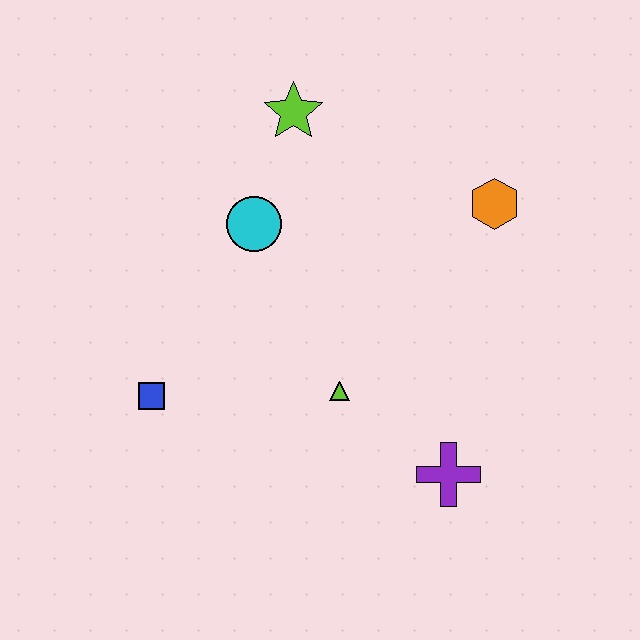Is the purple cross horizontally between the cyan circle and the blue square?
No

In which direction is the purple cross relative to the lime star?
The purple cross is below the lime star.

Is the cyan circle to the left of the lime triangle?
Yes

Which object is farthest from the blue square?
The orange hexagon is farthest from the blue square.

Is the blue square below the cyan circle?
Yes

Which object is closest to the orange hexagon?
The lime star is closest to the orange hexagon.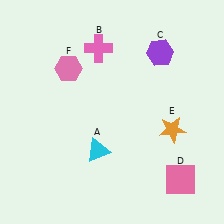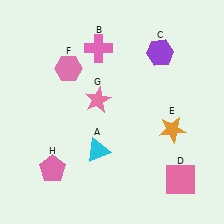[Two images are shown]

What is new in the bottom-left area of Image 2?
A pink pentagon (H) was added in the bottom-left area of Image 2.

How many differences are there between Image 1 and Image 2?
There are 2 differences between the two images.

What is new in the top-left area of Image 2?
A pink star (G) was added in the top-left area of Image 2.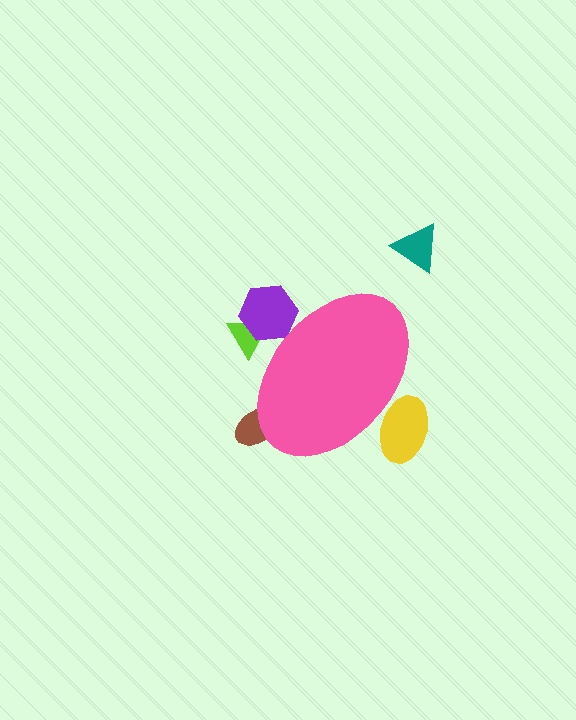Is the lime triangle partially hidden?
Yes, the lime triangle is partially hidden behind the pink ellipse.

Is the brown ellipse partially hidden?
Yes, the brown ellipse is partially hidden behind the pink ellipse.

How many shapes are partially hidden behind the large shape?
4 shapes are partially hidden.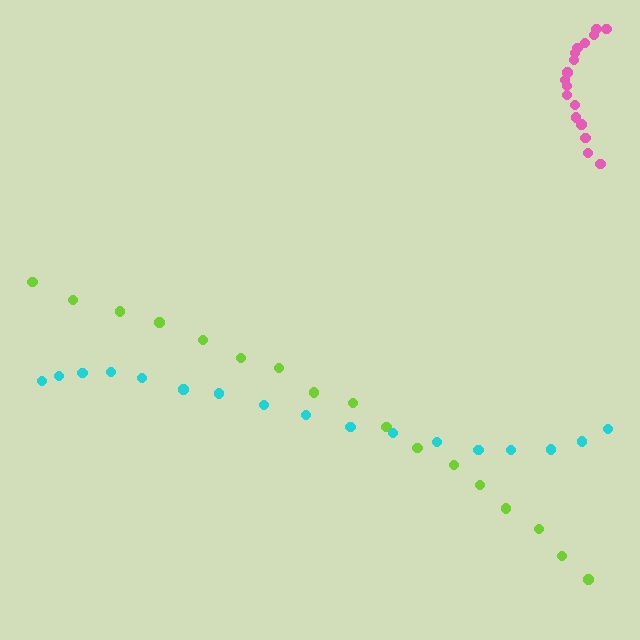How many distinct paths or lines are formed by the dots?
There are 3 distinct paths.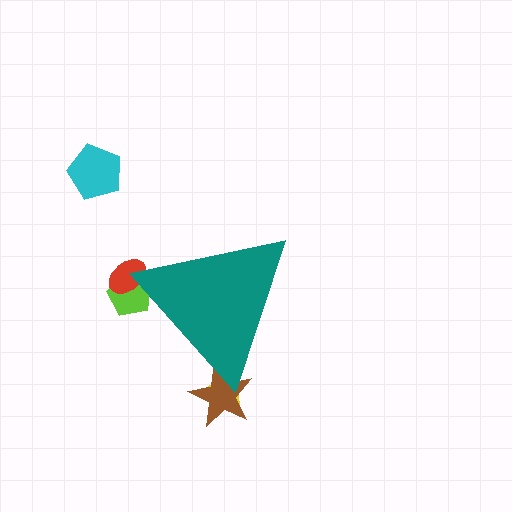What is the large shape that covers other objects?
A teal triangle.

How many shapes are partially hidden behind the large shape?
4 shapes are partially hidden.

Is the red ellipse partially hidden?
Yes, the red ellipse is partially hidden behind the teal triangle.